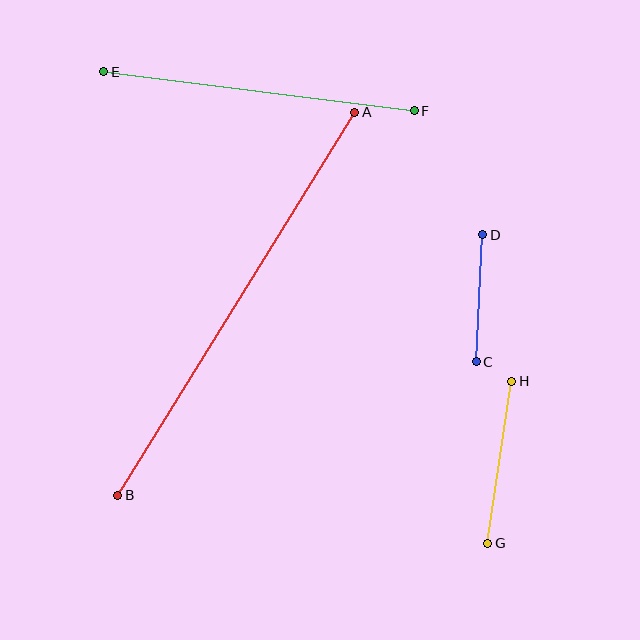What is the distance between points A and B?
The distance is approximately 450 pixels.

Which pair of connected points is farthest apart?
Points A and B are farthest apart.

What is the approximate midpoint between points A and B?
The midpoint is at approximately (236, 304) pixels.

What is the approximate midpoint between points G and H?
The midpoint is at approximately (500, 462) pixels.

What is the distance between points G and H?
The distance is approximately 164 pixels.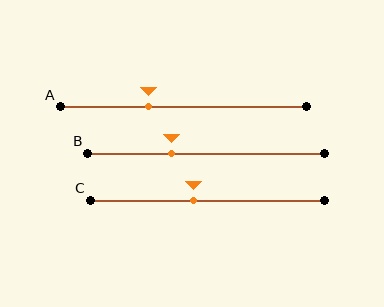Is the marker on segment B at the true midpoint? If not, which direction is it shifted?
No, the marker on segment B is shifted to the left by about 15% of the segment length.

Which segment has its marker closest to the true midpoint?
Segment C has its marker closest to the true midpoint.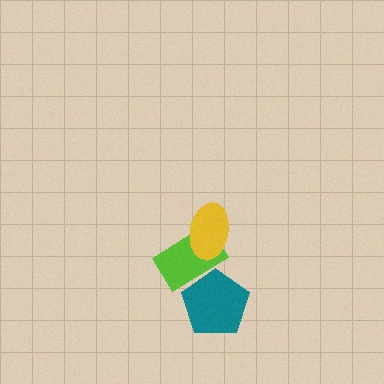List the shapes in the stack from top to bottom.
From top to bottom: the yellow ellipse, the lime rectangle, the teal pentagon.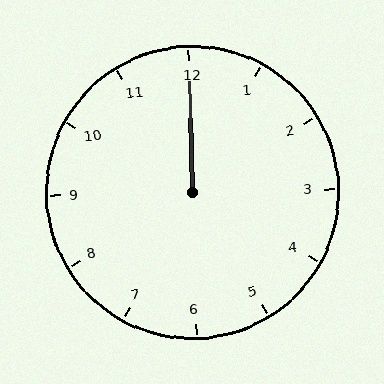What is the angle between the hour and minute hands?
Approximately 0 degrees.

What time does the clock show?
12:00.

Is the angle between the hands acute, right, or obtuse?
It is acute.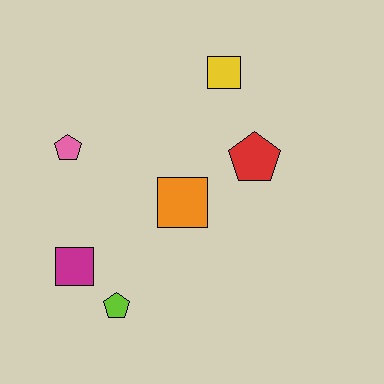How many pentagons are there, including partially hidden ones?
There are 3 pentagons.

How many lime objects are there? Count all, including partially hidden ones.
There is 1 lime object.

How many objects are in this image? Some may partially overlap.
There are 6 objects.